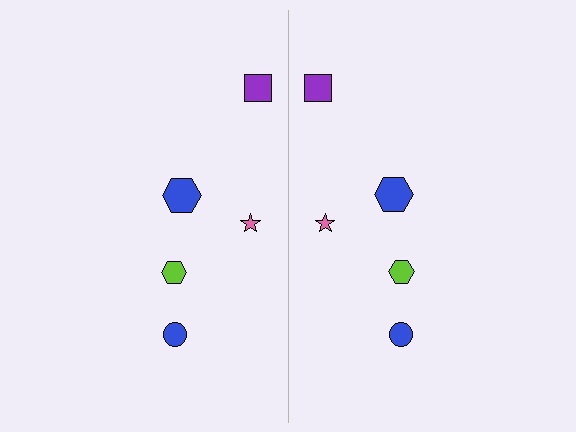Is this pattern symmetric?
Yes, this pattern has bilateral (reflection) symmetry.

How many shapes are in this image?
There are 10 shapes in this image.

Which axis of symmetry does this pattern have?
The pattern has a vertical axis of symmetry running through the center of the image.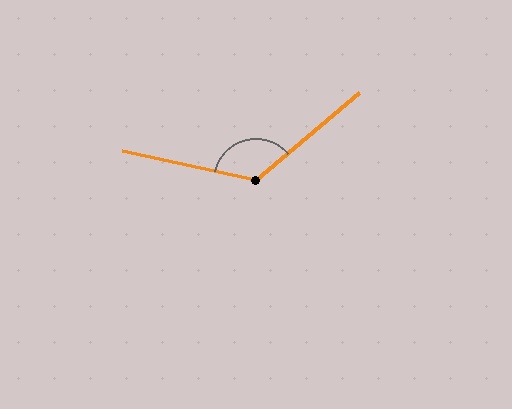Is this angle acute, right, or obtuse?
It is obtuse.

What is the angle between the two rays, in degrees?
Approximately 127 degrees.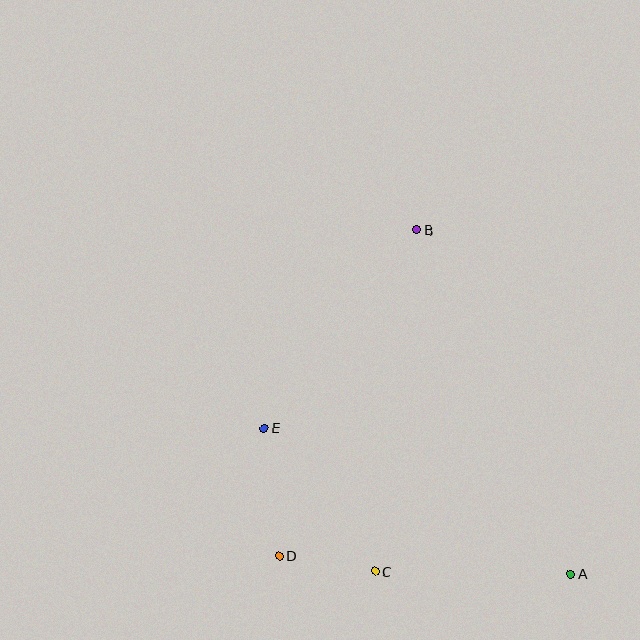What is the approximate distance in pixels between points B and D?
The distance between B and D is approximately 354 pixels.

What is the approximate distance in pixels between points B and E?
The distance between B and E is approximately 250 pixels.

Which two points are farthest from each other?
Points A and B are farthest from each other.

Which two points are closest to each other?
Points C and D are closest to each other.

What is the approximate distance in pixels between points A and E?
The distance between A and E is approximately 339 pixels.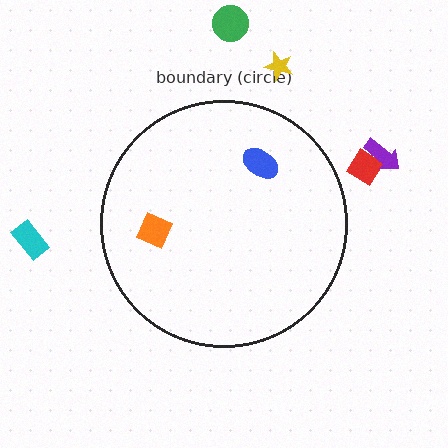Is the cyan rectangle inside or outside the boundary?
Outside.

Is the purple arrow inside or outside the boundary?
Outside.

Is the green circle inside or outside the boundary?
Outside.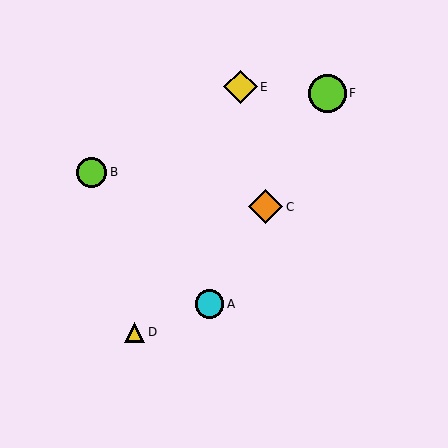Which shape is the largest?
The lime circle (labeled F) is the largest.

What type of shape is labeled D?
Shape D is a yellow triangle.